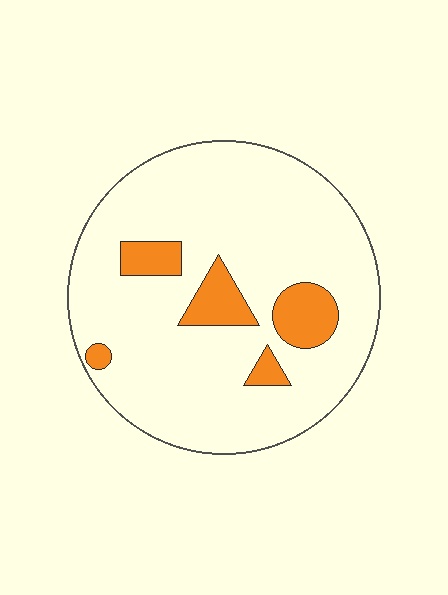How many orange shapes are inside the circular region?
5.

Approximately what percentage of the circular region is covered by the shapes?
Approximately 15%.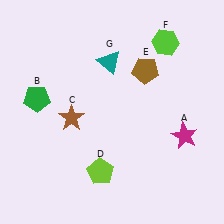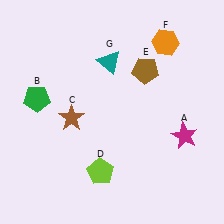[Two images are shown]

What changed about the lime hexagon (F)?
In Image 1, F is lime. In Image 2, it changed to orange.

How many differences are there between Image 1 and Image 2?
There is 1 difference between the two images.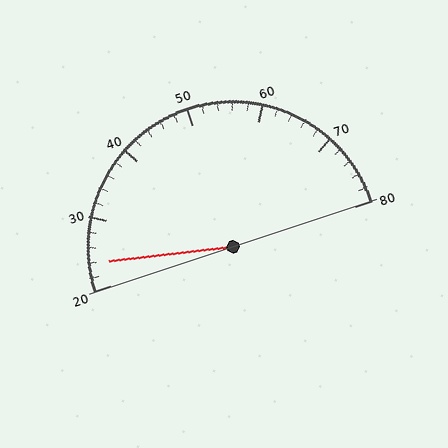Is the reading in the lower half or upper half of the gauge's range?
The reading is in the lower half of the range (20 to 80).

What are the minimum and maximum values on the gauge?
The gauge ranges from 20 to 80.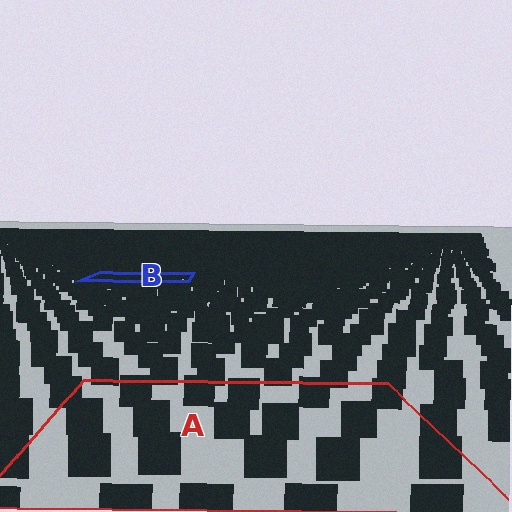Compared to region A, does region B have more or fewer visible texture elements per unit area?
Region B has more texture elements per unit area — they are packed more densely because it is farther away.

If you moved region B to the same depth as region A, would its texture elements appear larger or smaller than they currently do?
They would appear larger. At a closer depth, the same texture elements are projected at a bigger on-screen size.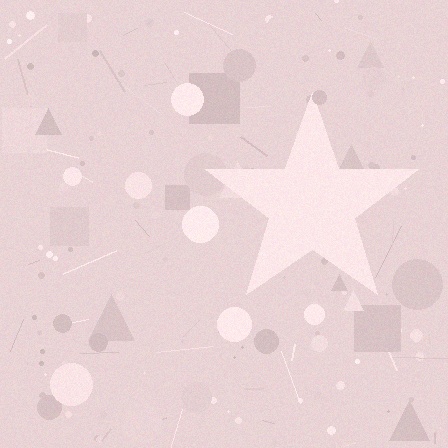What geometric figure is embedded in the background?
A star is embedded in the background.